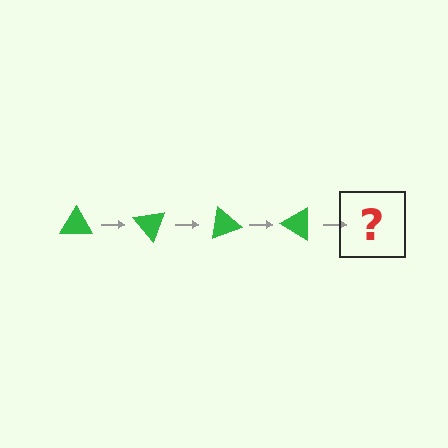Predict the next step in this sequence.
The next step is a green triangle rotated 200 degrees.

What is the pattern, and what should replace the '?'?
The pattern is that the triangle rotates 50 degrees each step. The '?' should be a green triangle rotated 200 degrees.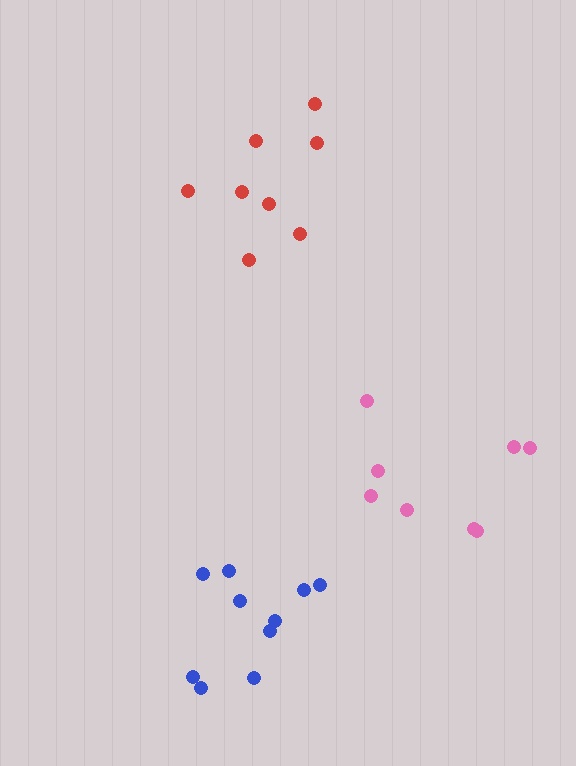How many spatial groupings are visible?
There are 3 spatial groupings.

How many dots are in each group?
Group 1: 8 dots, Group 2: 8 dots, Group 3: 10 dots (26 total).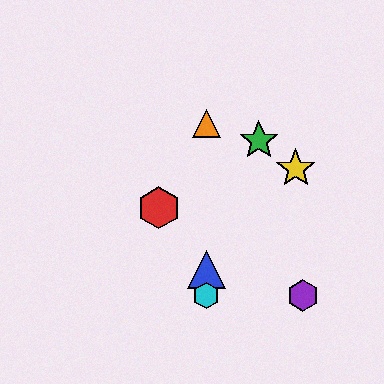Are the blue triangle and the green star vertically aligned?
No, the blue triangle is at x≈206 and the green star is at x≈259.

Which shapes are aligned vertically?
The blue triangle, the orange triangle, the cyan hexagon are aligned vertically.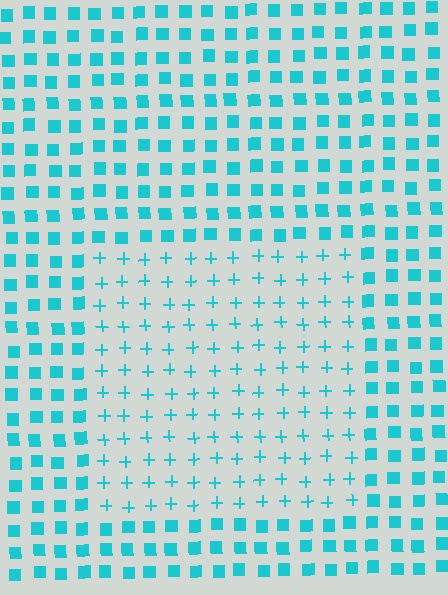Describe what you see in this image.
The image is filled with small cyan elements arranged in a uniform grid. A rectangle-shaped region contains plus signs, while the surrounding area contains squares. The boundary is defined purely by the change in element shape.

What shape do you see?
I see a rectangle.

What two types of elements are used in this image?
The image uses plus signs inside the rectangle region and squares outside it.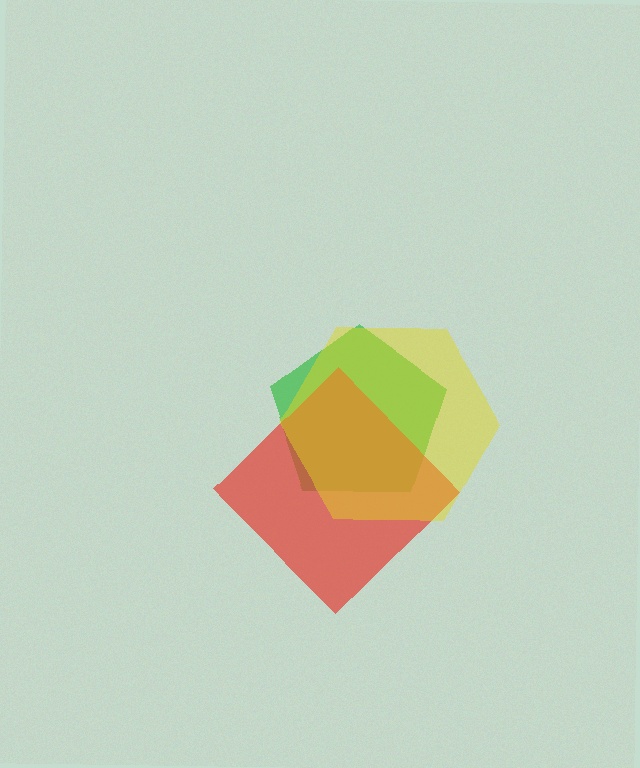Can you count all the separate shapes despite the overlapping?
Yes, there are 3 separate shapes.